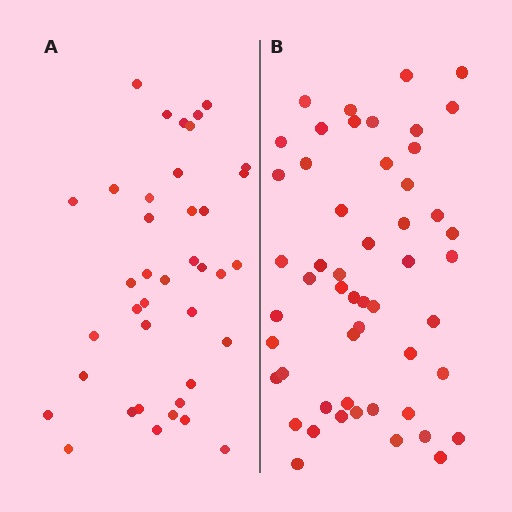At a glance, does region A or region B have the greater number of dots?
Region B (the right region) has more dots.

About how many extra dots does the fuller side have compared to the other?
Region B has approximately 15 more dots than region A.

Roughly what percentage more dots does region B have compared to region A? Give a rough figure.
About 35% more.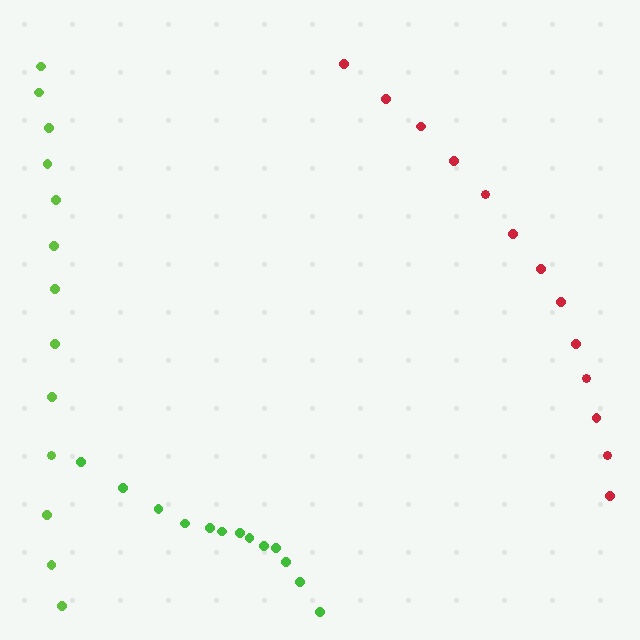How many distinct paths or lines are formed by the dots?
There are 3 distinct paths.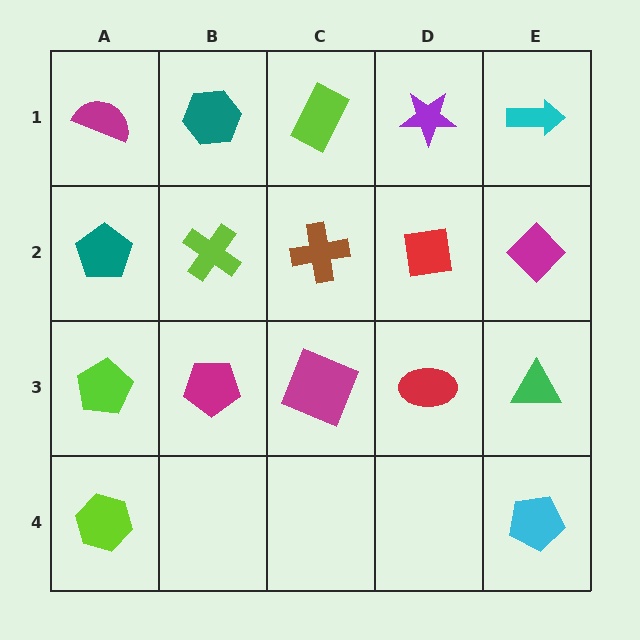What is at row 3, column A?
A lime pentagon.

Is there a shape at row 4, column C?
No, that cell is empty.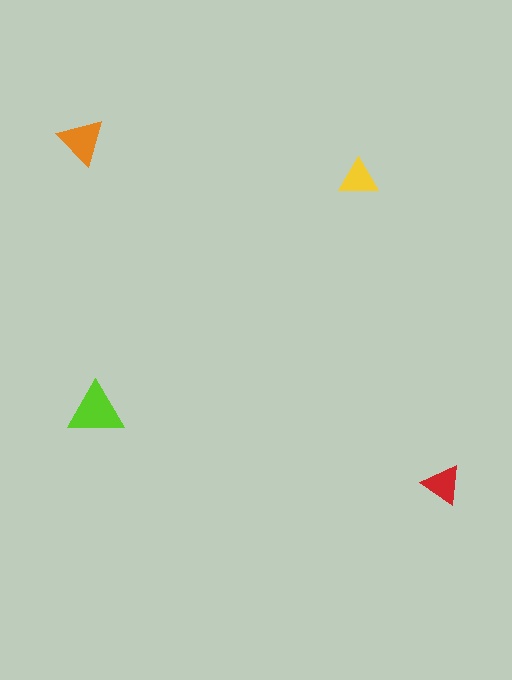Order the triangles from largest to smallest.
the lime one, the orange one, the red one, the yellow one.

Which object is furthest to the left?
The orange triangle is leftmost.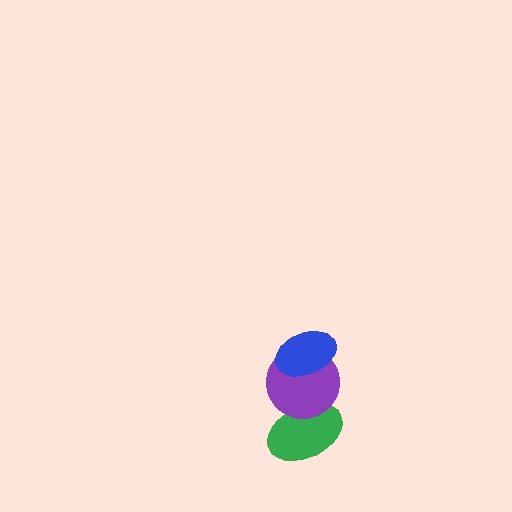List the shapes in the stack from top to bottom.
From top to bottom: the blue ellipse, the purple circle, the green ellipse.